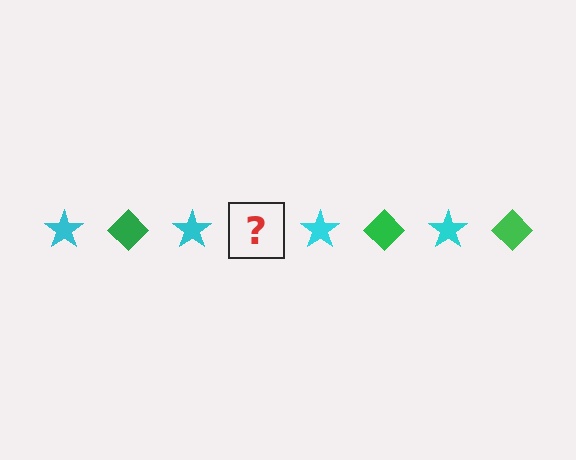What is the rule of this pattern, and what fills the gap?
The rule is that the pattern alternates between cyan star and green diamond. The gap should be filled with a green diamond.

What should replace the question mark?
The question mark should be replaced with a green diamond.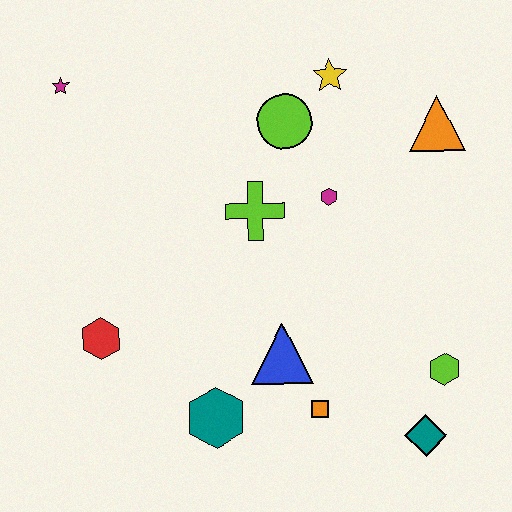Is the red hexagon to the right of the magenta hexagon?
No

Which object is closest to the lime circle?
The yellow star is closest to the lime circle.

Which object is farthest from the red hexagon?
The orange triangle is farthest from the red hexagon.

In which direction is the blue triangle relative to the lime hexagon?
The blue triangle is to the left of the lime hexagon.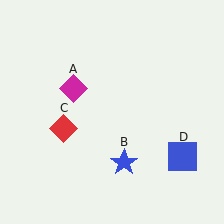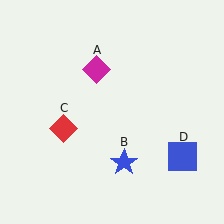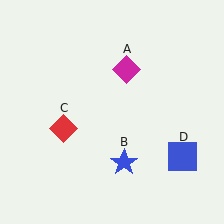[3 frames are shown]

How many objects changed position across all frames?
1 object changed position: magenta diamond (object A).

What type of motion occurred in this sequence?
The magenta diamond (object A) rotated clockwise around the center of the scene.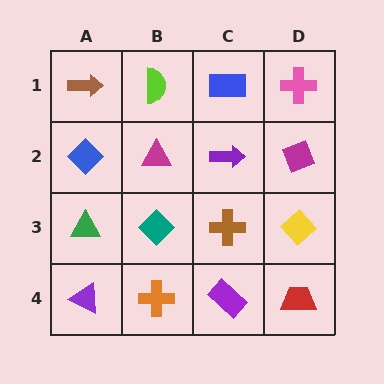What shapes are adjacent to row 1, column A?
A blue diamond (row 2, column A), a lime semicircle (row 1, column B).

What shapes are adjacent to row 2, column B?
A lime semicircle (row 1, column B), a teal diamond (row 3, column B), a blue diamond (row 2, column A), a purple arrow (row 2, column C).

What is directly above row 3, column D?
A magenta diamond.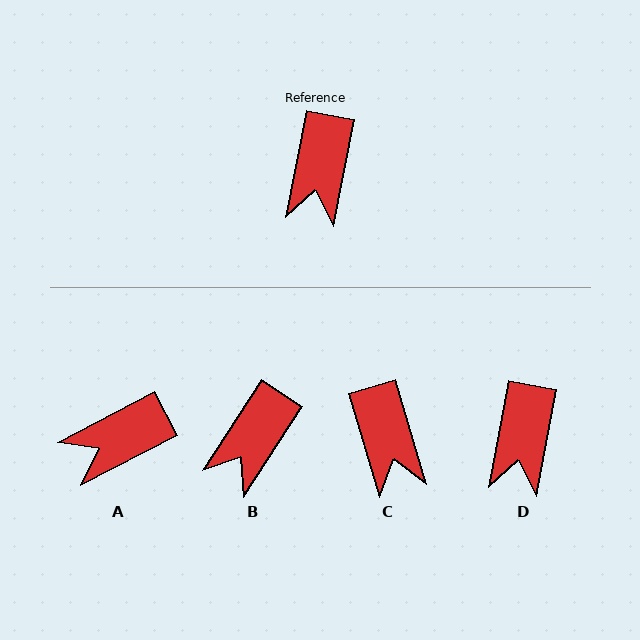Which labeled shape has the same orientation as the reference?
D.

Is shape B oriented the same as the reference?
No, it is off by about 23 degrees.